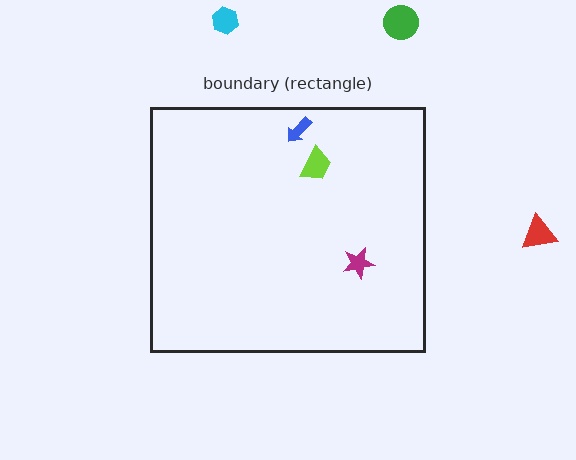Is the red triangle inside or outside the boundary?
Outside.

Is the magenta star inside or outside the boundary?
Inside.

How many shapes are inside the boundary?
3 inside, 3 outside.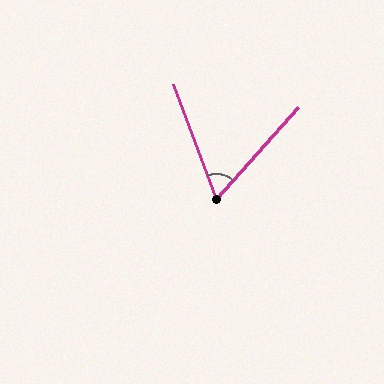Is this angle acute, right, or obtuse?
It is acute.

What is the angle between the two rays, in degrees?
Approximately 62 degrees.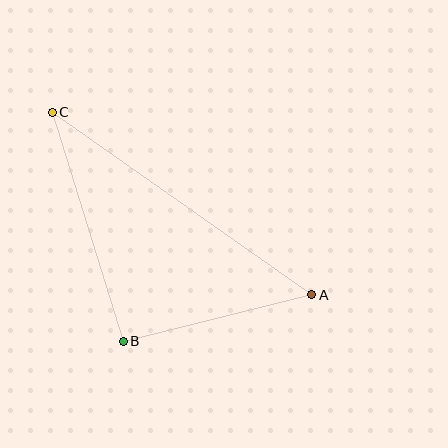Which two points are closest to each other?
Points A and B are closest to each other.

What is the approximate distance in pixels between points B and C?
The distance between B and C is approximately 240 pixels.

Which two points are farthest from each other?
Points A and C are farthest from each other.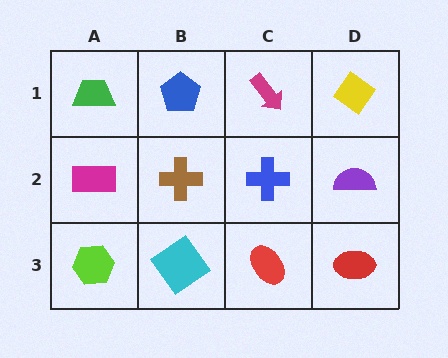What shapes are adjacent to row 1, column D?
A purple semicircle (row 2, column D), a magenta arrow (row 1, column C).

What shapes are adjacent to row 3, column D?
A purple semicircle (row 2, column D), a red ellipse (row 3, column C).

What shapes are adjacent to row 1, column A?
A magenta rectangle (row 2, column A), a blue pentagon (row 1, column B).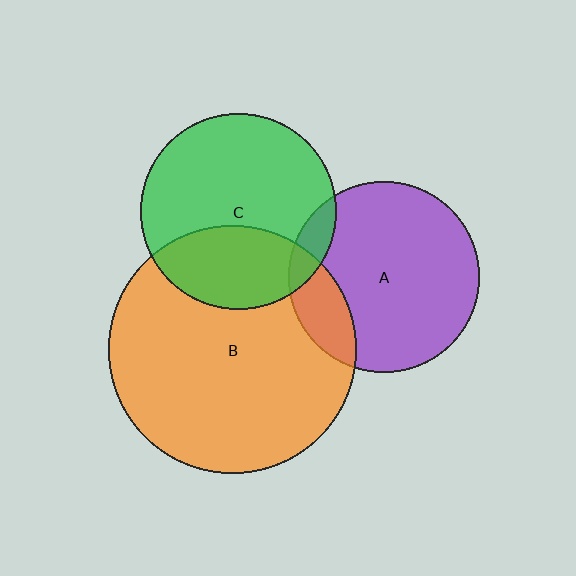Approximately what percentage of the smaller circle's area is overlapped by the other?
Approximately 35%.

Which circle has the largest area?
Circle B (orange).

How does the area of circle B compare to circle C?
Approximately 1.6 times.